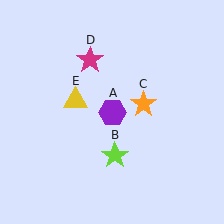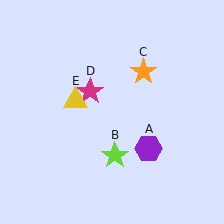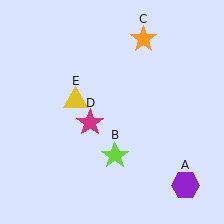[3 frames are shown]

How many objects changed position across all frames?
3 objects changed position: purple hexagon (object A), orange star (object C), magenta star (object D).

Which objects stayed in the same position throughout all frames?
Lime star (object B) and yellow triangle (object E) remained stationary.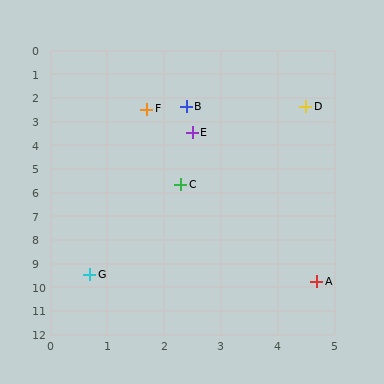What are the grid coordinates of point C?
Point C is at approximately (2.3, 5.7).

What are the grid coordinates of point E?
Point E is at approximately (2.5, 3.5).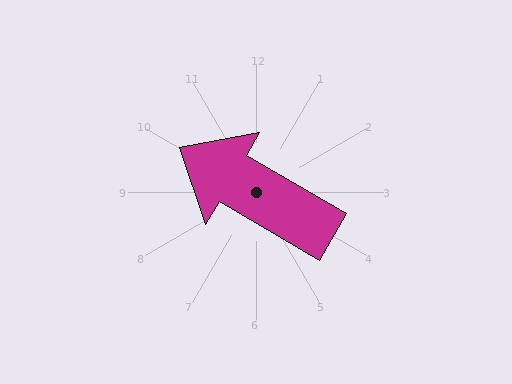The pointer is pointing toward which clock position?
Roughly 10 o'clock.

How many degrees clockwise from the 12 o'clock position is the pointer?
Approximately 300 degrees.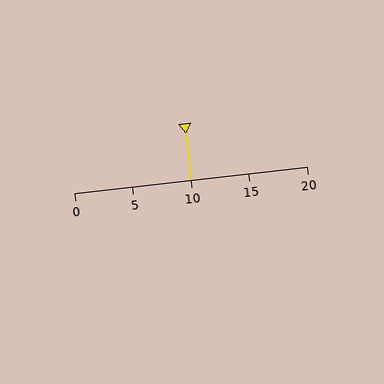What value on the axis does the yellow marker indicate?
The marker indicates approximately 10.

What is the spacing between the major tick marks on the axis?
The major ticks are spaced 5 apart.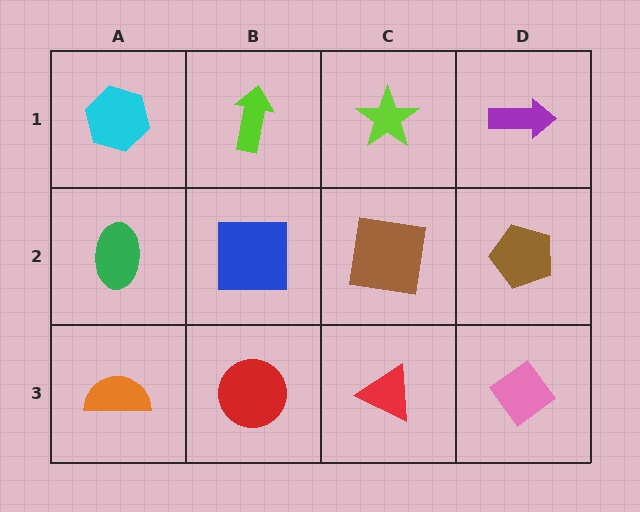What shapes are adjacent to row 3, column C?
A brown square (row 2, column C), a red circle (row 3, column B), a pink diamond (row 3, column D).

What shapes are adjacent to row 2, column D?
A purple arrow (row 1, column D), a pink diamond (row 3, column D), a brown square (row 2, column C).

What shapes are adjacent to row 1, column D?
A brown pentagon (row 2, column D), a lime star (row 1, column C).